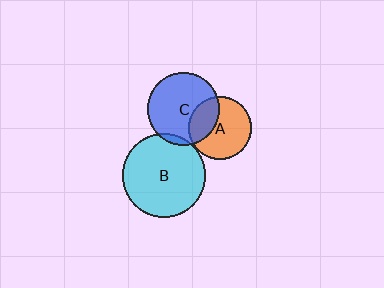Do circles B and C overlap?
Yes.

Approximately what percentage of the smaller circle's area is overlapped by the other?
Approximately 5%.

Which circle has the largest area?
Circle B (cyan).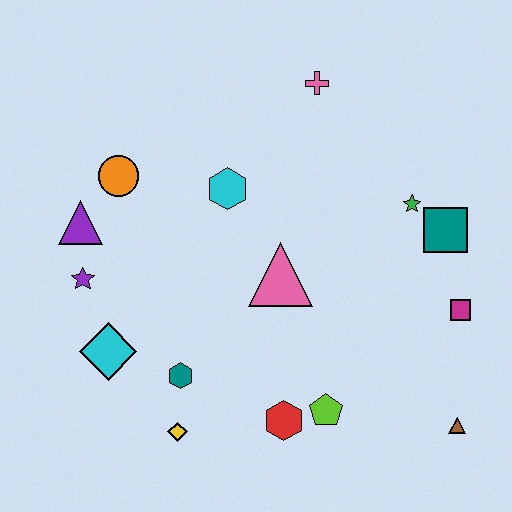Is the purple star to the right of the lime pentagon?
No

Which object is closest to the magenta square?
The teal square is closest to the magenta square.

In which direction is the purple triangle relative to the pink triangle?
The purple triangle is to the left of the pink triangle.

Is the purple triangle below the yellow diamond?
No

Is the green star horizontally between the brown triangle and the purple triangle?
Yes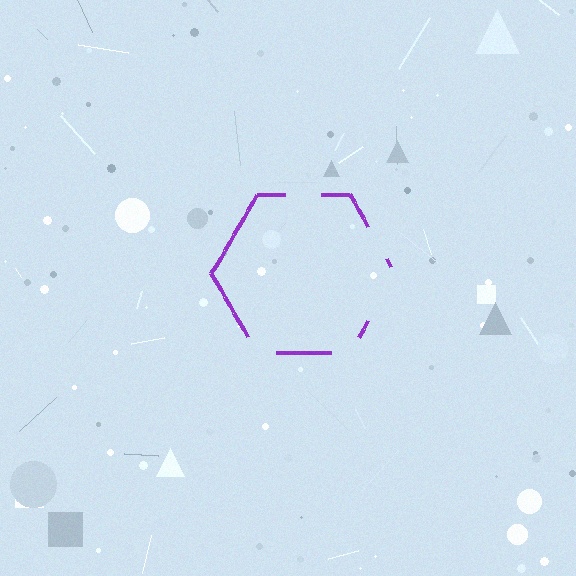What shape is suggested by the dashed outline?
The dashed outline suggests a hexagon.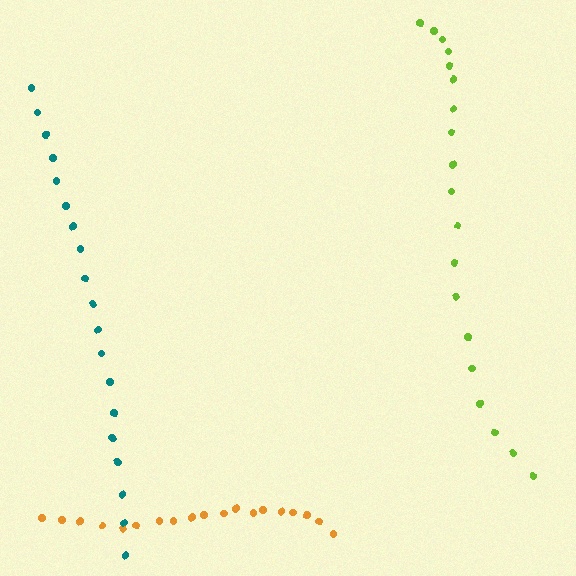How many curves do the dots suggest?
There are 3 distinct paths.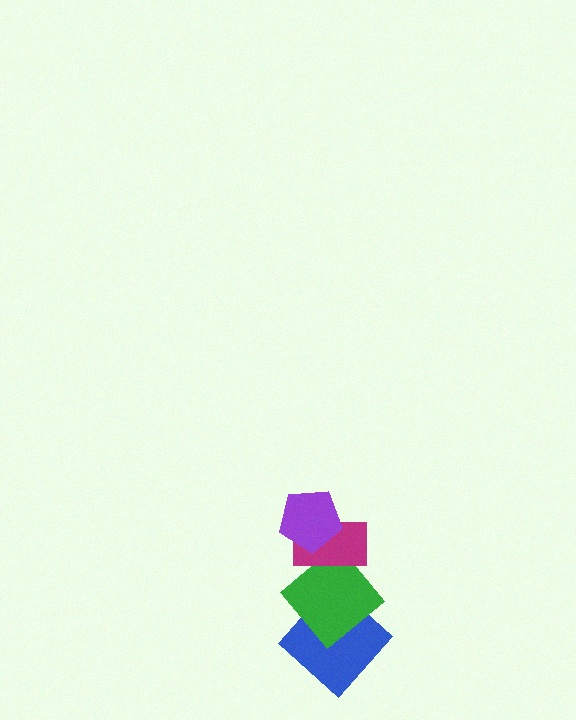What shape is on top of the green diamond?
The magenta rectangle is on top of the green diamond.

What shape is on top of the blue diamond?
The green diamond is on top of the blue diamond.